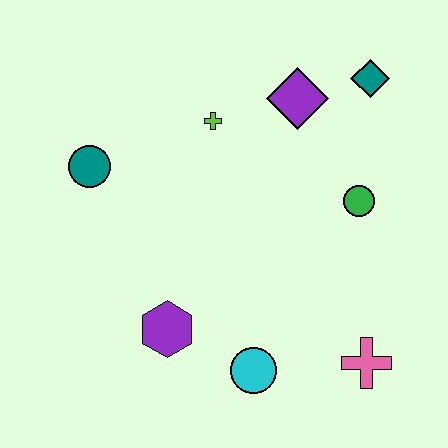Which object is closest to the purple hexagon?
The cyan circle is closest to the purple hexagon.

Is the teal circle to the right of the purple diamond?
No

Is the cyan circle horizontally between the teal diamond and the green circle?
No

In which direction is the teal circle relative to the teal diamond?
The teal circle is to the left of the teal diamond.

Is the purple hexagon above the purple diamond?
No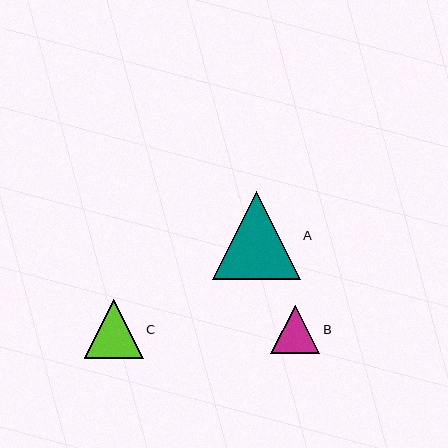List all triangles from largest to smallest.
From largest to smallest: A, C, B.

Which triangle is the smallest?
Triangle B is the smallest with a size of approximately 49 pixels.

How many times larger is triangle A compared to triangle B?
Triangle A is approximately 1.8 times the size of triangle B.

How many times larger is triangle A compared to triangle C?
Triangle A is approximately 1.5 times the size of triangle C.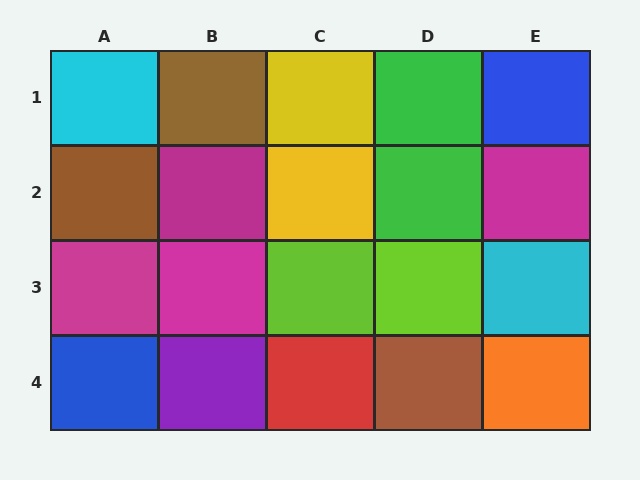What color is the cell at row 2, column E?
Magenta.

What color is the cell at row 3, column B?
Magenta.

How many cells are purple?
1 cell is purple.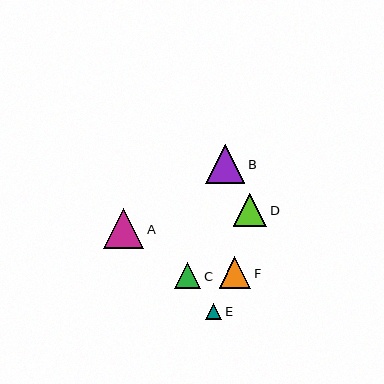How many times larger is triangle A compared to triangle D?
Triangle A is approximately 1.2 times the size of triangle D.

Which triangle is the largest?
Triangle A is the largest with a size of approximately 40 pixels.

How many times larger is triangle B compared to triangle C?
Triangle B is approximately 1.5 times the size of triangle C.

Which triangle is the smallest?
Triangle E is the smallest with a size of approximately 16 pixels.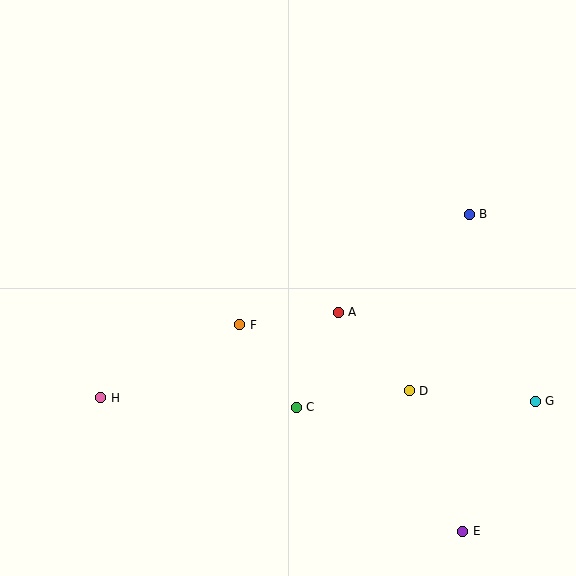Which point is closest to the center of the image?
Point A at (338, 312) is closest to the center.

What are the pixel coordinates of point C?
Point C is at (296, 407).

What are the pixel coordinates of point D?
Point D is at (409, 391).